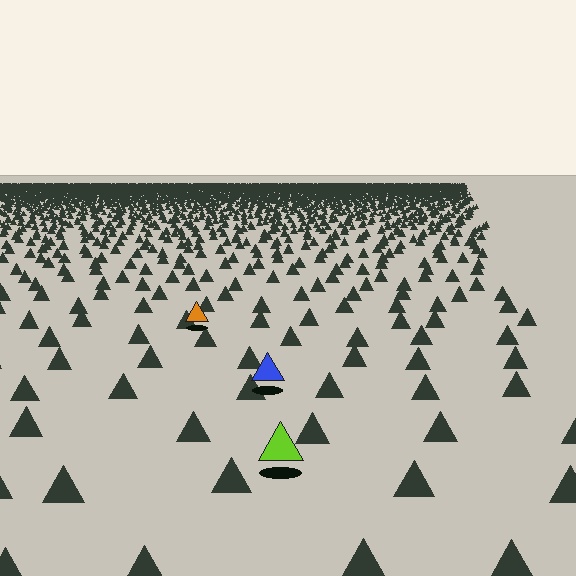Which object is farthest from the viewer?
The orange triangle is farthest from the viewer. It appears smaller and the ground texture around it is denser.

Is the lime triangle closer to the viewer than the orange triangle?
Yes. The lime triangle is closer — you can tell from the texture gradient: the ground texture is coarser near it.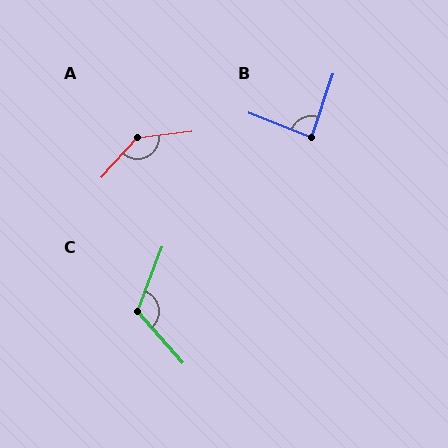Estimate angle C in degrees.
Approximately 117 degrees.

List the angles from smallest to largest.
B (88°), C (117°), A (140°).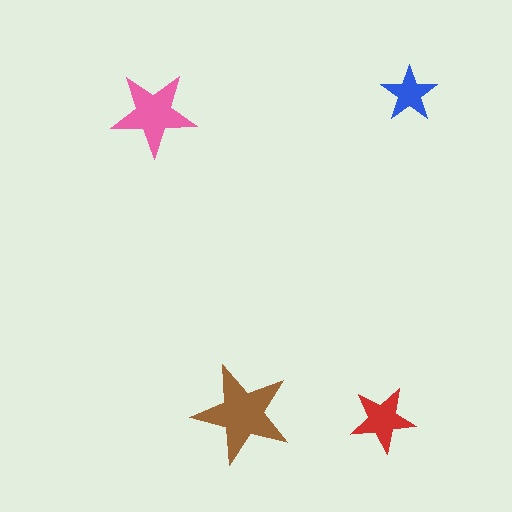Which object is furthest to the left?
The pink star is leftmost.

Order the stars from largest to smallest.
the brown one, the pink one, the red one, the blue one.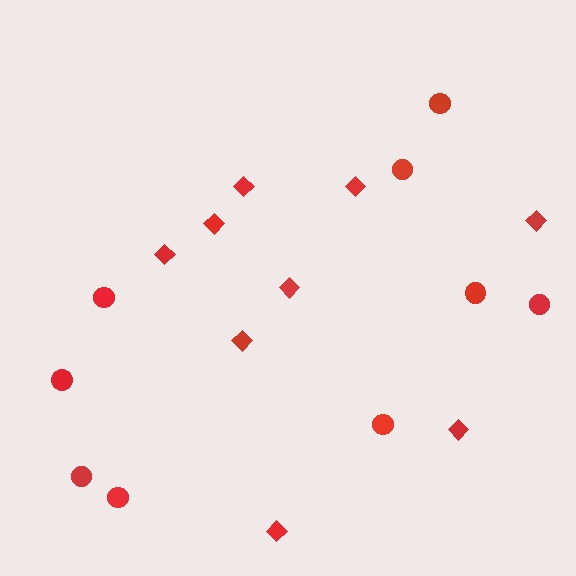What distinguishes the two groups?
There are 2 groups: one group of circles (9) and one group of diamonds (9).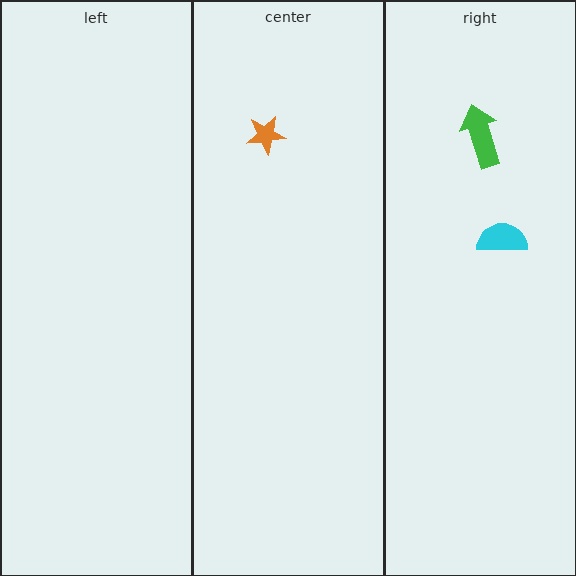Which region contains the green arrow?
The right region.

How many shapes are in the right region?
2.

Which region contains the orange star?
The center region.